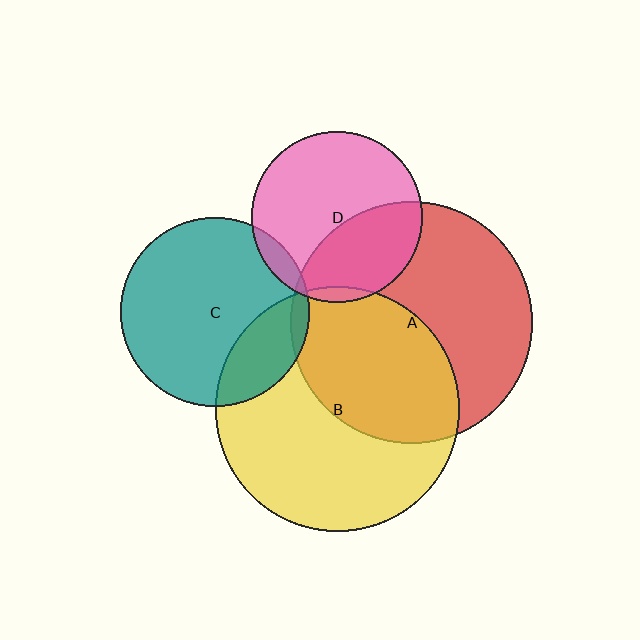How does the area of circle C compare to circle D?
Approximately 1.2 times.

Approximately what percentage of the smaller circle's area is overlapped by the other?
Approximately 5%.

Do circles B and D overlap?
Yes.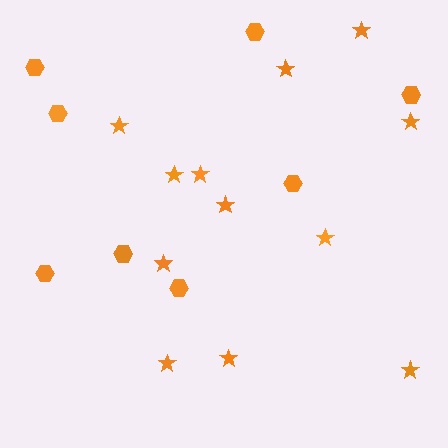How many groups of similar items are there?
There are 2 groups: one group of hexagons (8) and one group of stars (12).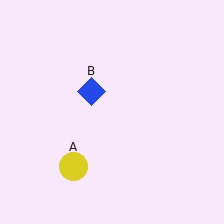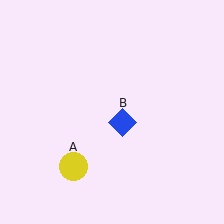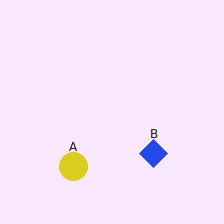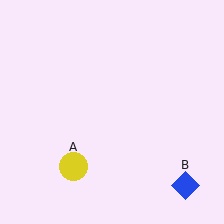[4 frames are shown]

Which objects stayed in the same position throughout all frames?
Yellow circle (object A) remained stationary.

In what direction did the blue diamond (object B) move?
The blue diamond (object B) moved down and to the right.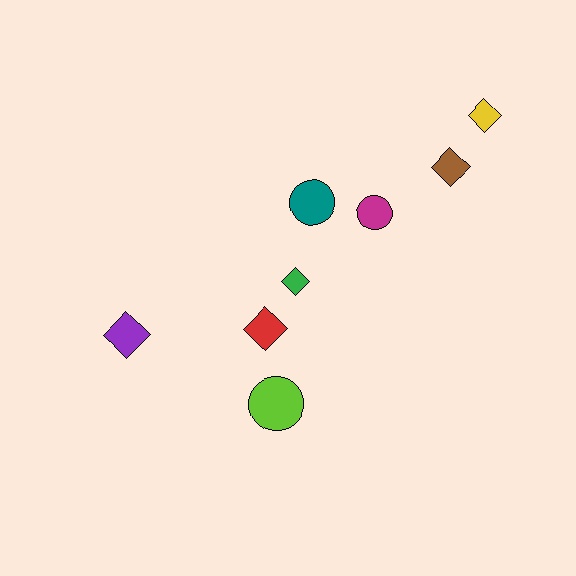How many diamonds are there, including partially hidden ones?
There are 5 diamonds.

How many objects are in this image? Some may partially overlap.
There are 8 objects.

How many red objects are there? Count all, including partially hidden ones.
There is 1 red object.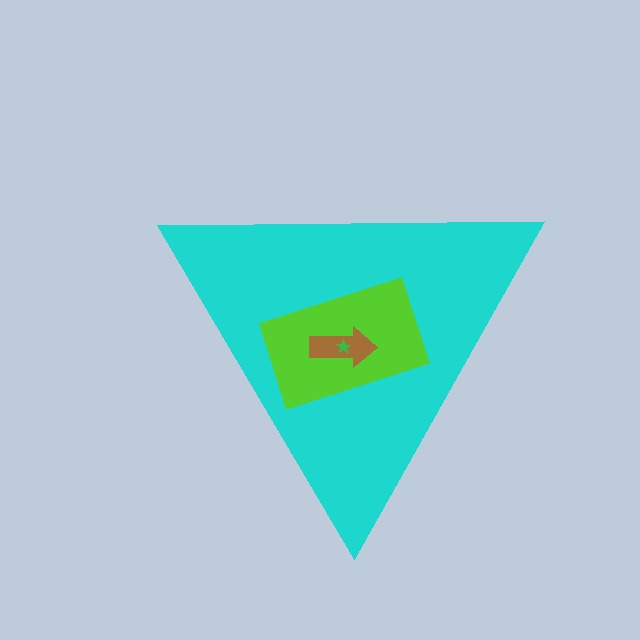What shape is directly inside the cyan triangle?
The lime rectangle.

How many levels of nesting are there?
4.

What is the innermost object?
The green star.